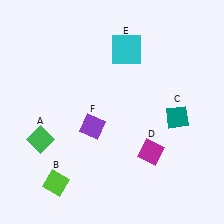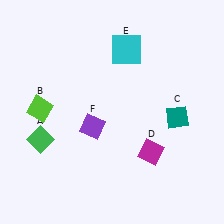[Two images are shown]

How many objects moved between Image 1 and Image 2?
1 object moved between the two images.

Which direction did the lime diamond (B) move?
The lime diamond (B) moved up.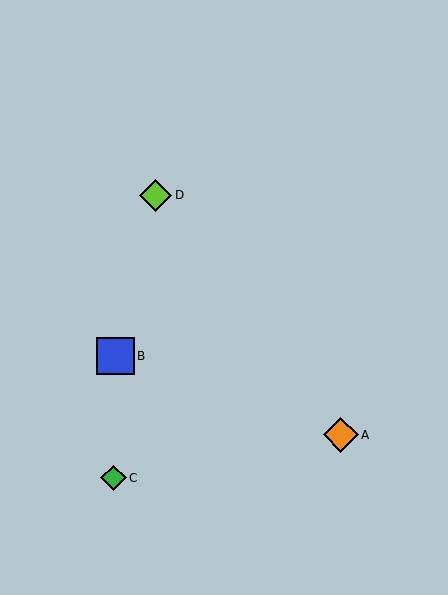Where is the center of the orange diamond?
The center of the orange diamond is at (341, 435).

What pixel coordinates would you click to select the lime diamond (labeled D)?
Click at (156, 195) to select the lime diamond D.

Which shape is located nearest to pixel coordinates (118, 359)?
The blue square (labeled B) at (116, 356) is nearest to that location.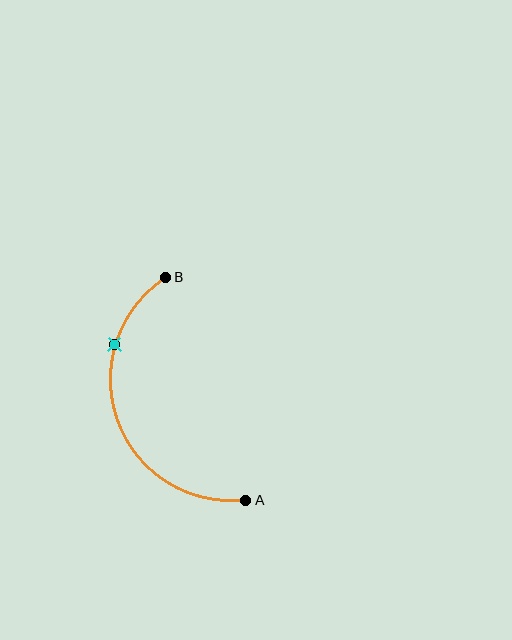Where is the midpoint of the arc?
The arc midpoint is the point on the curve farthest from the straight line joining A and B. It sits to the left of that line.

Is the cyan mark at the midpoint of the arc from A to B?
No. The cyan mark lies on the arc but is closer to endpoint B. The arc midpoint would be at the point on the curve equidistant along the arc from both A and B.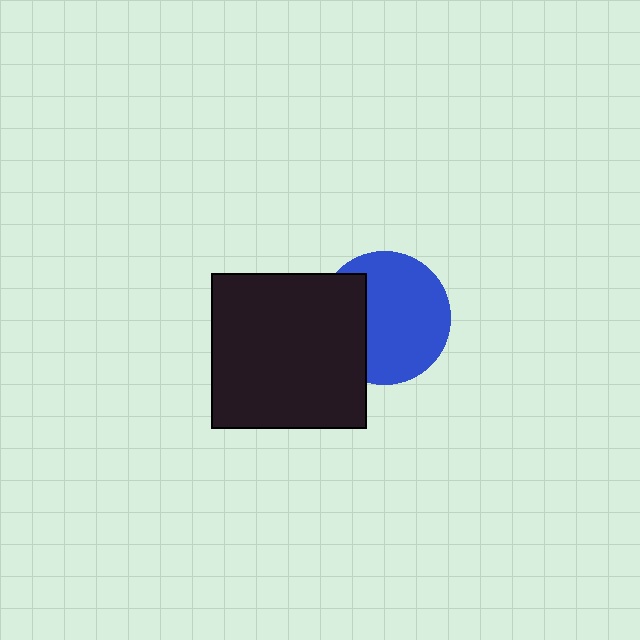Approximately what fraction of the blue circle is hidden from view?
Roughly 31% of the blue circle is hidden behind the black square.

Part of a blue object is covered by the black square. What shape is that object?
It is a circle.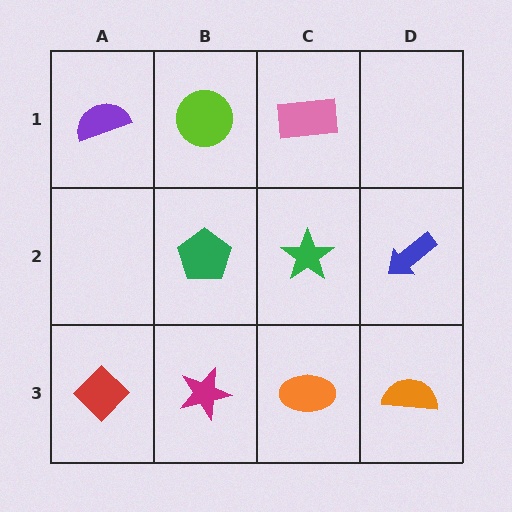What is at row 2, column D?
A blue arrow.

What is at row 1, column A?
A purple semicircle.